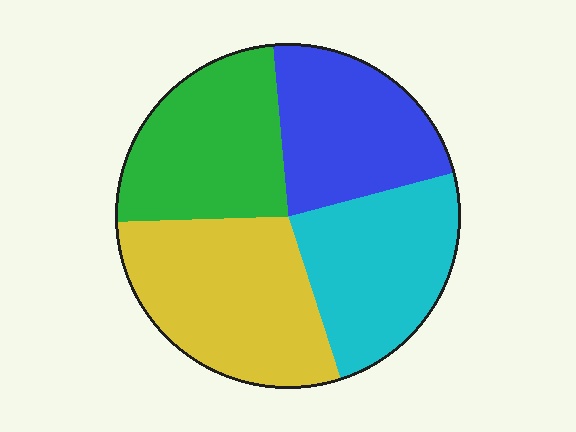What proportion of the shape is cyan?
Cyan covers roughly 25% of the shape.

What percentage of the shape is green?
Green covers 24% of the shape.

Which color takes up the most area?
Yellow, at roughly 30%.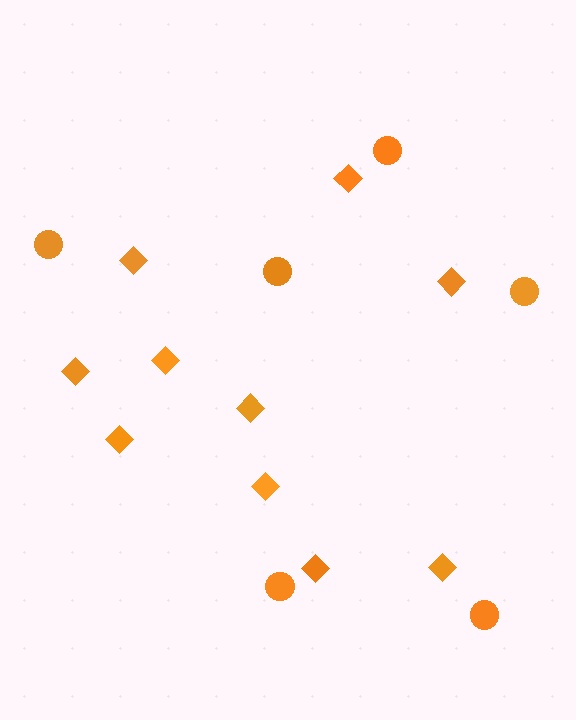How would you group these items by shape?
There are 2 groups: one group of diamonds (10) and one group of circles (6).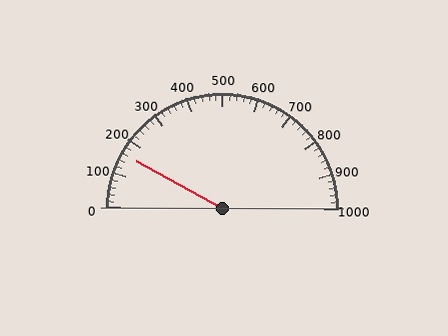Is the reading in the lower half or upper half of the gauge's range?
The reading is in the lower half of the range (0 to 1000).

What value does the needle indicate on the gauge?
The needle indicates approximately 160.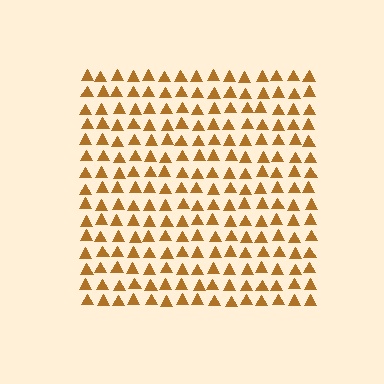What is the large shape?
The large shape is a square.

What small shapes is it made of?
It is made of small triangles.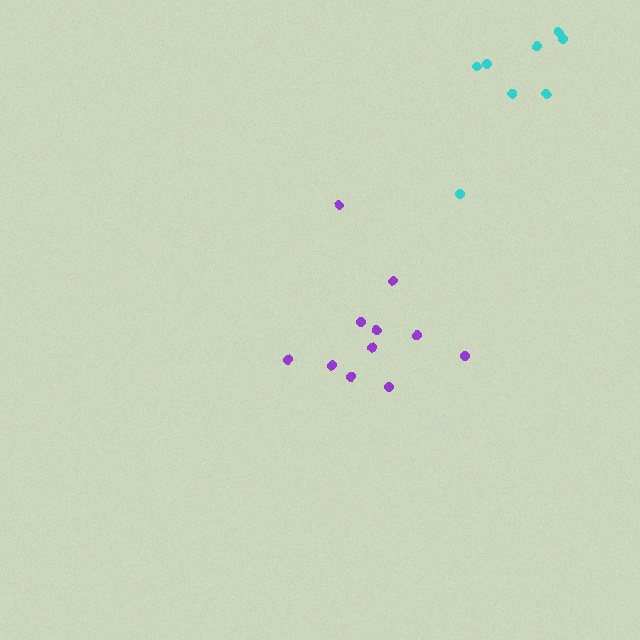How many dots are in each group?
Group 1: 11 dots, Group 2: 8 dots (19 total).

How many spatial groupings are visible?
There are 2 spatial groupings.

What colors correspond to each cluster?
The clusters are colored: purple, cyan.